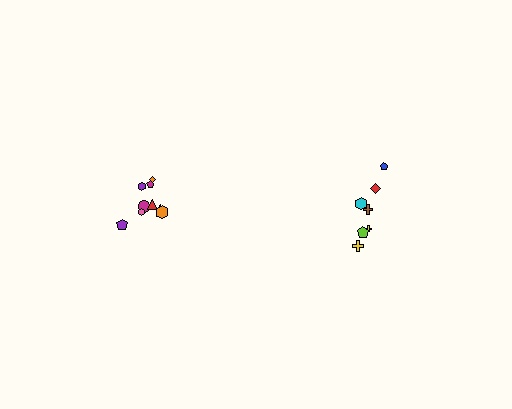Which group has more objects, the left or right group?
The left group.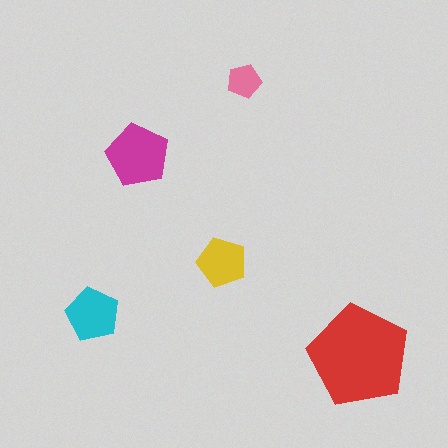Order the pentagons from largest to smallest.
the red one, the magenta one, the cyan one, the yellow one, the pink one.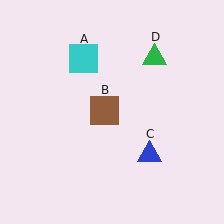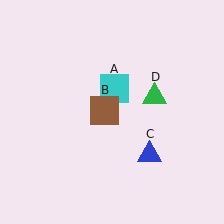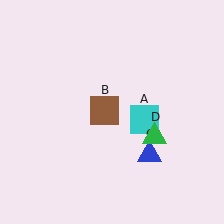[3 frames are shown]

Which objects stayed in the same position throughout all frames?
Brown square (object B) and blue triangle (object C) remained stationary.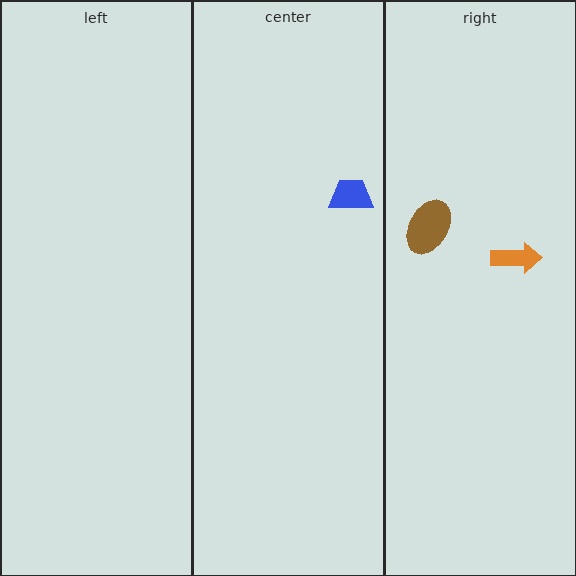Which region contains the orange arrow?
The right region.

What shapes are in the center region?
The blue trapezoid.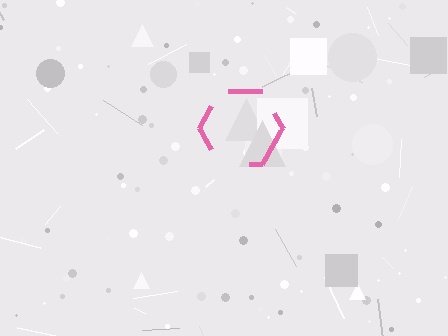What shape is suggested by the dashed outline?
The dashed outline suggests a hexagon.